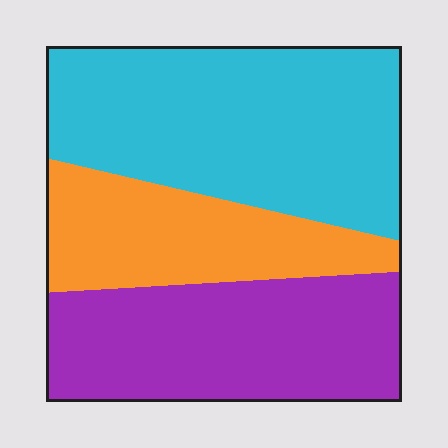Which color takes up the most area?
Cyan, at roughly 45%.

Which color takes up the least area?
Orange, at roughly 25%.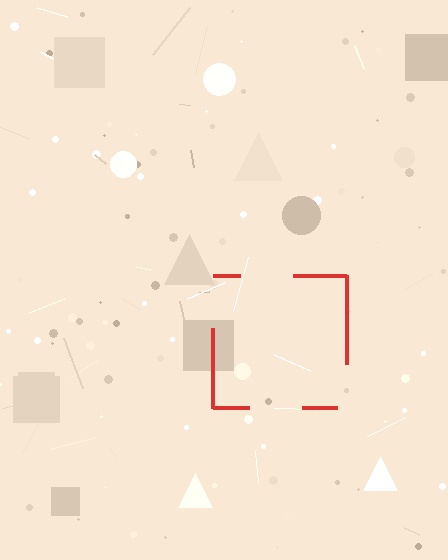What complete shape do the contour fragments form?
The contour fragments form a square.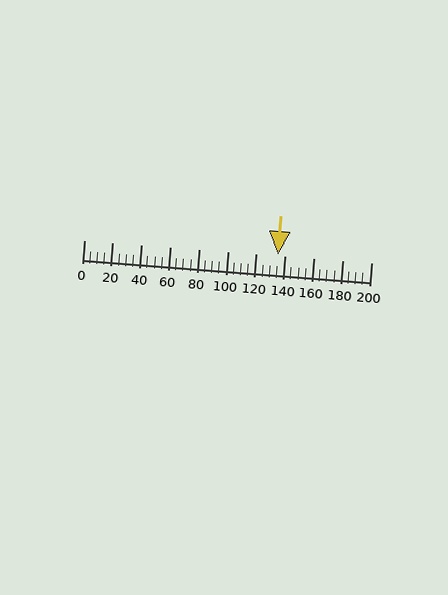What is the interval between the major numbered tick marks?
The major tick marks are spaced 20 units apart.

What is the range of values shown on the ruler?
The ruler shows values from 0 to 200.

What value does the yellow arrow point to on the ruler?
The yellow arrow points to approximately 135.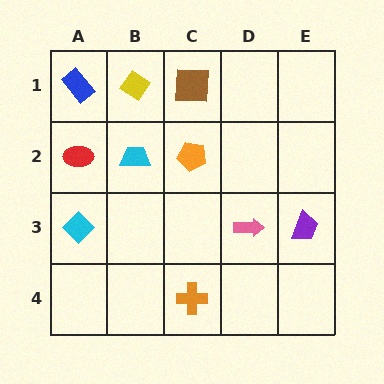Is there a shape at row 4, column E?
No, that cell is empty.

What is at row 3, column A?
A cyan diamond.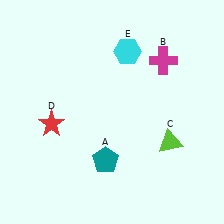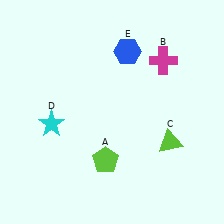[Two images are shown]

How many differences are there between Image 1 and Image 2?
There are 3 differences between the two images.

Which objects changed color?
A changed from teal to lime. D changed from red to cyan. E changed from cyan to blue.